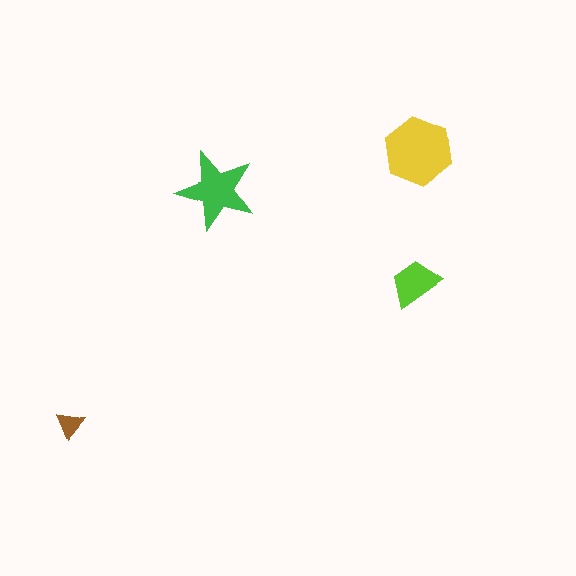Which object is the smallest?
The brown triangle.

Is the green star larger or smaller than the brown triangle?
Larger.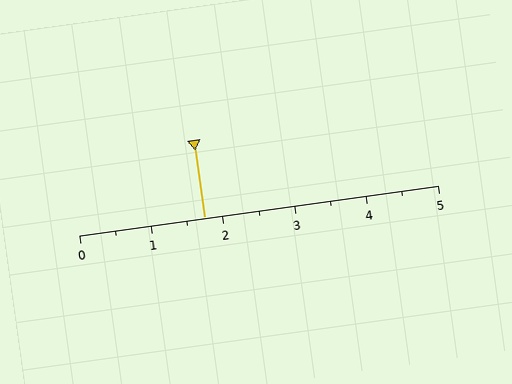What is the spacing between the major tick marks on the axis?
The major ticks are spaced 1 apart.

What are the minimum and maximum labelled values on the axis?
The axis runs from 0 to 5.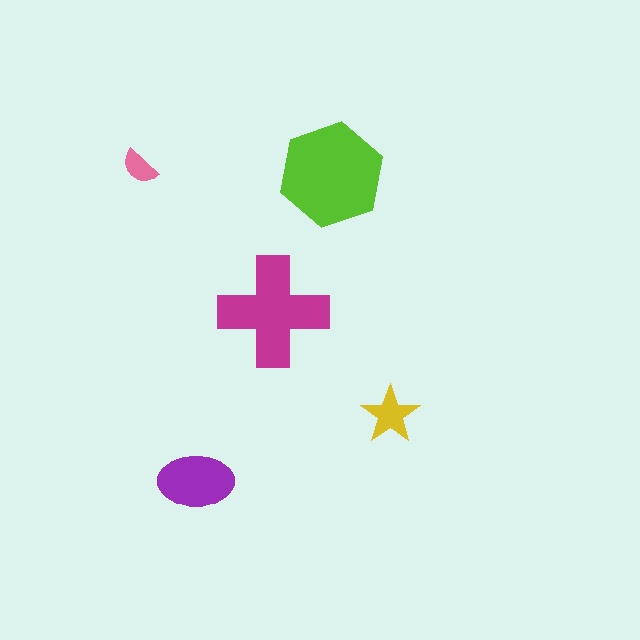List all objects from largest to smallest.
The lime hexagon, the magenta cross, the purple ellipse, the yellow star, the pink semicircle.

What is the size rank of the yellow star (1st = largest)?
4th.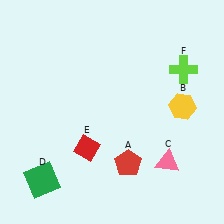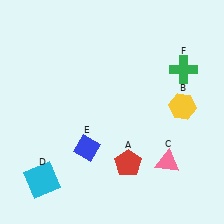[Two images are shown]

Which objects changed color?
D changed from green to cyan. E changed from red to blue. F changed from lime to green.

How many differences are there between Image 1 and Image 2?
There are 3 differences between the two images.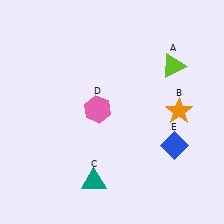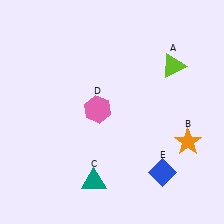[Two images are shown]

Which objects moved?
The objects that moved are: the orange star (B), the blue diamond (E).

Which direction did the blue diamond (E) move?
The blue diamond (E) moved down.